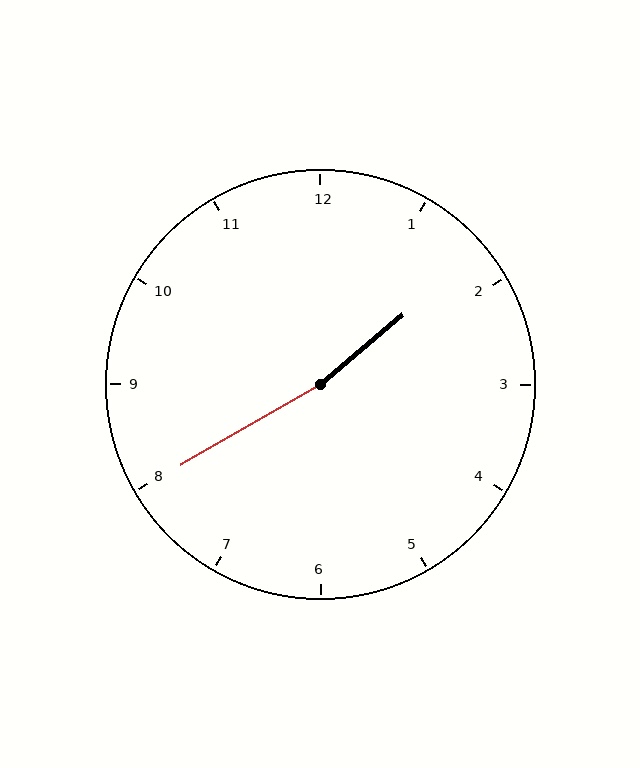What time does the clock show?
1:40.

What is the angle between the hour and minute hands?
Approximately 170 degrees.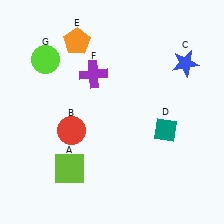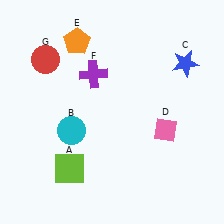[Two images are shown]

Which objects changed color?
B changed from red to cyan. D changed from teal to pink. G changed from lime to red.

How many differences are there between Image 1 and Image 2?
There are 3 differences between the two images.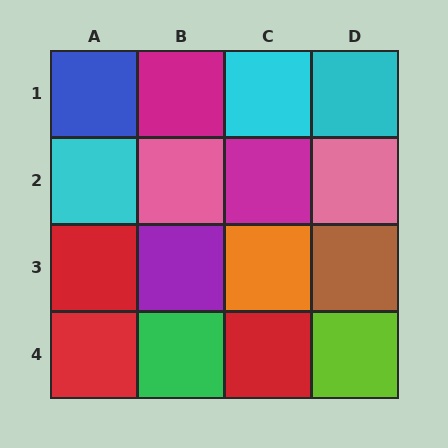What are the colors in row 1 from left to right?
Blue, magenta, cyan, cyan.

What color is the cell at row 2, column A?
Cyan.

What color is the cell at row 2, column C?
Magenta.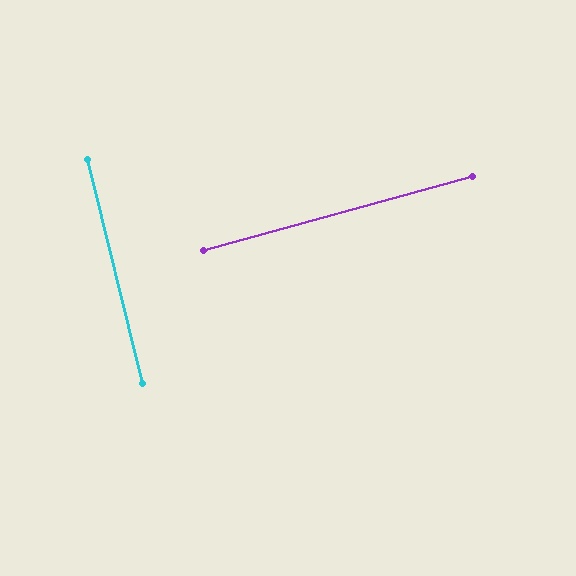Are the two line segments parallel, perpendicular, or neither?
Perpendicular — they meet at approximately 88°.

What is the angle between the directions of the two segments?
Approximately 88 degrees.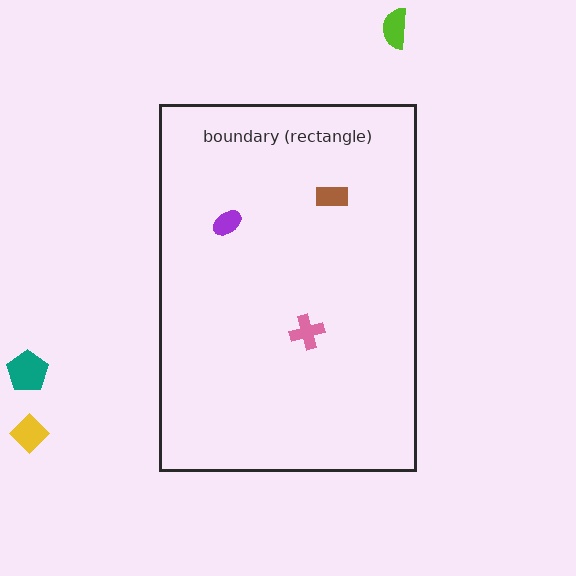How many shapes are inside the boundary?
3 inside, 3 outside.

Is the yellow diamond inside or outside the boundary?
Outside.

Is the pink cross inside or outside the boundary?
Inside.